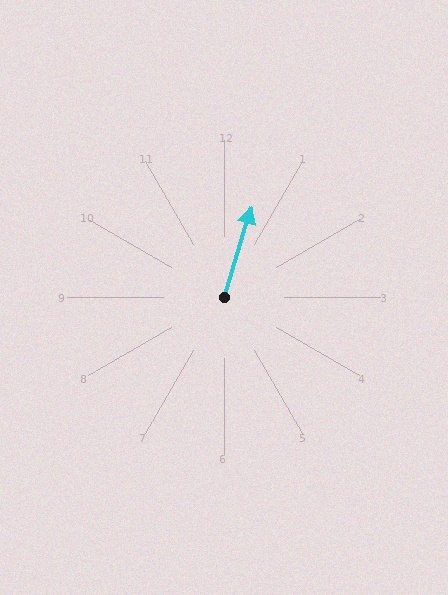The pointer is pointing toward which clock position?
Roughly 1 o'clock.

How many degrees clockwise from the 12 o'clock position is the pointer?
Approximately 17 degrees.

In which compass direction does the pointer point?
North.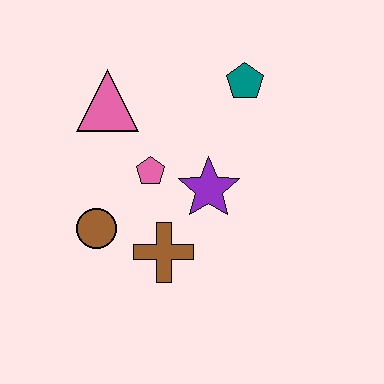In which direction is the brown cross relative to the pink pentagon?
The brown cross is below the pink pentagon.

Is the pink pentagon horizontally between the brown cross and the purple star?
No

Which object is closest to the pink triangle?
The pink pentagon is closest to the pink triangle.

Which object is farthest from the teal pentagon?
The brown circle is farthest from the teal pentagon.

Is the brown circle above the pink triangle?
No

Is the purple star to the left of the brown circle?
No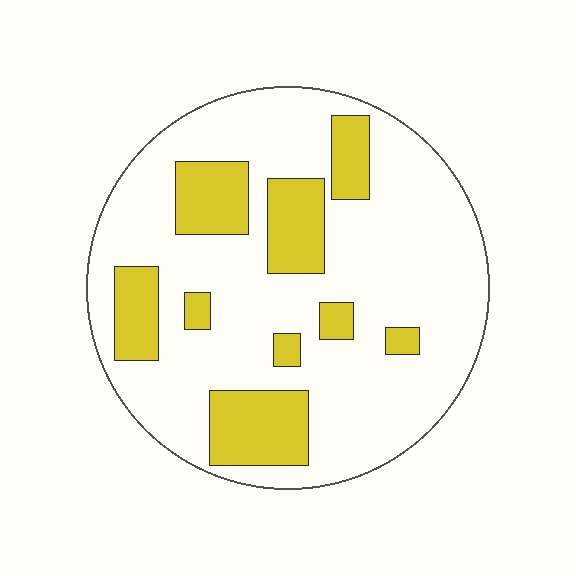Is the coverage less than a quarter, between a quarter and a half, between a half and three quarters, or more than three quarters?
Less than a quarter.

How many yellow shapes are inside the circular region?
9.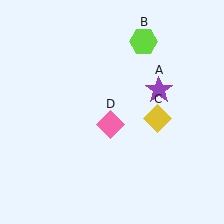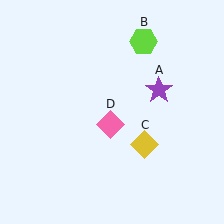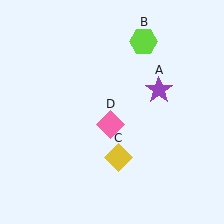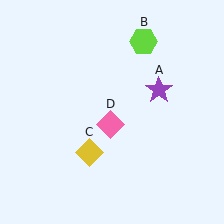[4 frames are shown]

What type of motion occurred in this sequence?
The yellow diamond (object C) rotated clockwise around the center of the scene.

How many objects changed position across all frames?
1 object changed position: yellow diamond (object C).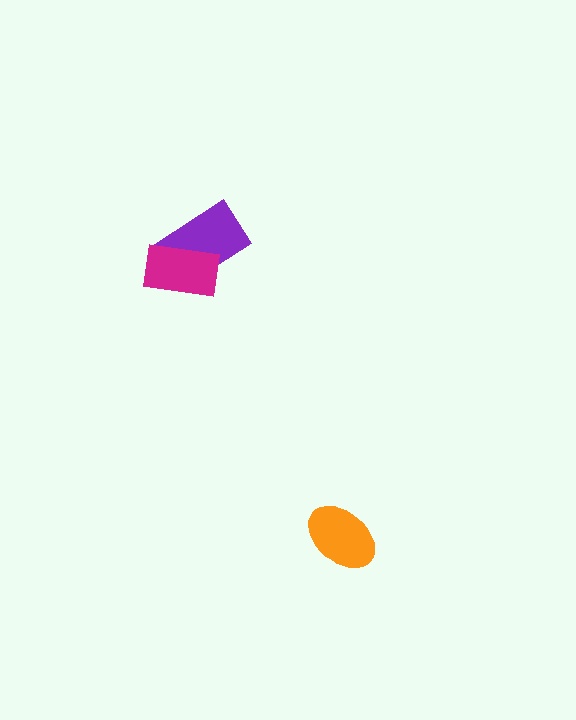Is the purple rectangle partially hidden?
Yes, it is partially covered by another shape.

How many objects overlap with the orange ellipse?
0 objects overlap with the orange ellipse.